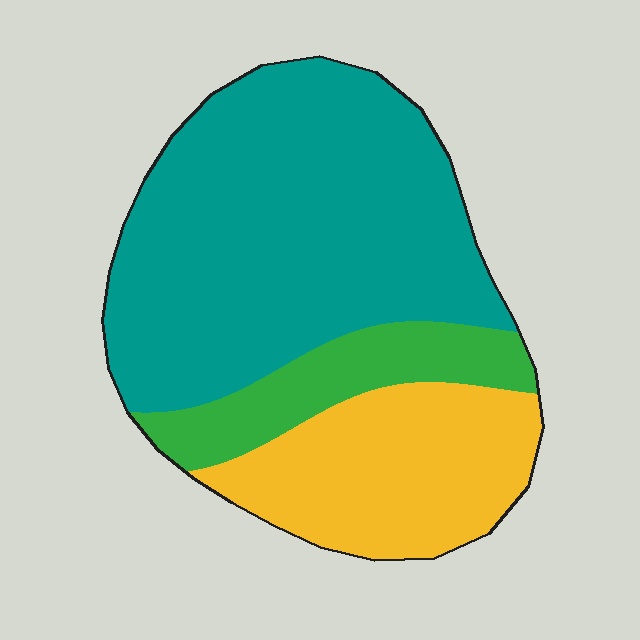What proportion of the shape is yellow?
Yellow covers roughly 25% of the shape.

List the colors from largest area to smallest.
From largest to smallest: teal, yellow, green.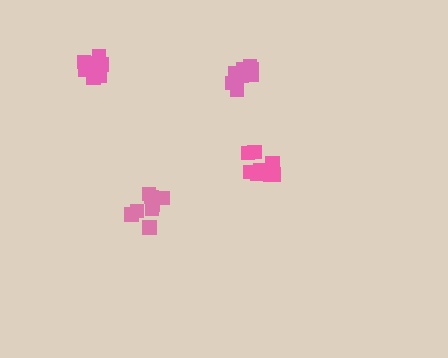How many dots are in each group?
Group 1: 9 dots, Group 2: 12 dots, Group 3: 10 dots, Group 4: 9 dots (40 total).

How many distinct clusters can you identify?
There are 4 distinct clusters.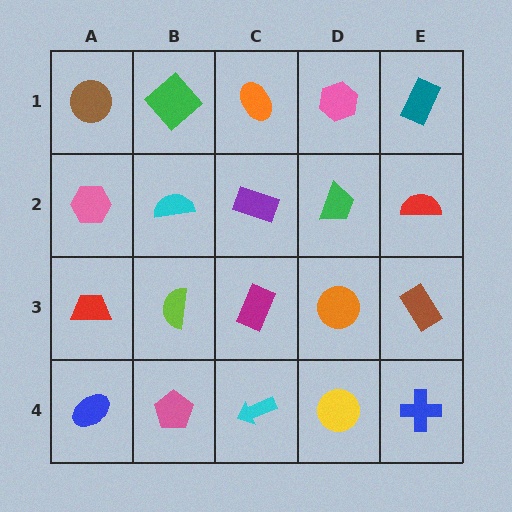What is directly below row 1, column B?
A cyan semicircle.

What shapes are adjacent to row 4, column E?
A brown rectangle (row 3, column E), a yellow circle (row 4, column D).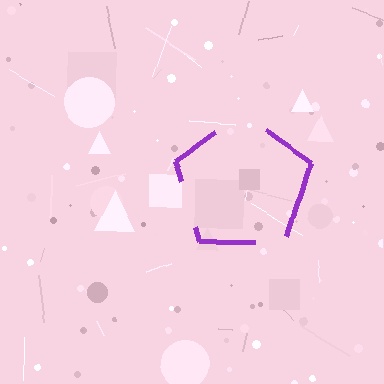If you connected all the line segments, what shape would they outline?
They would outline a pentagon.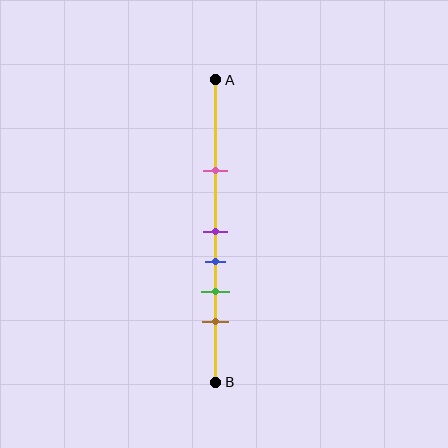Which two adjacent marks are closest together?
The purple and blue marks are the closest adjacent pair.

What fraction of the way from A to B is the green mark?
The green mark is approximately 70% (0.7) of the way from A to B.